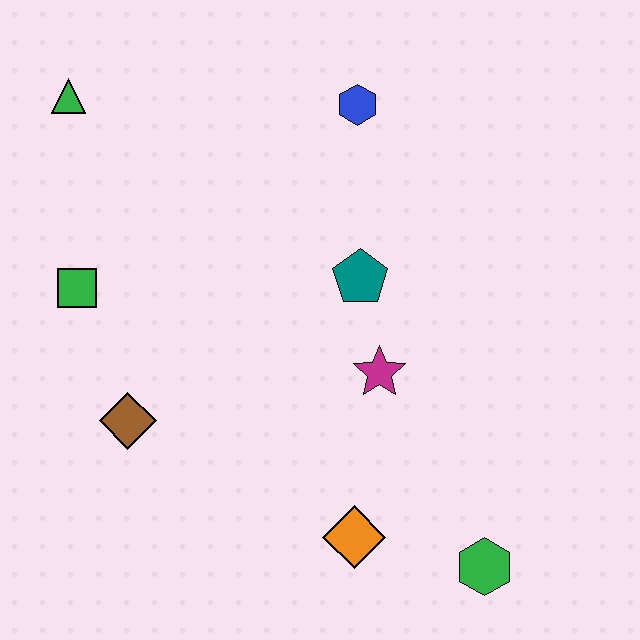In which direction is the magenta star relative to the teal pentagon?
The magenta star is below the teal pentagon.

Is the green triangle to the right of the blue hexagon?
No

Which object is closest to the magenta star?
The teal pentagon is closest to the magenta star.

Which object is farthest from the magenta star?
The green triangle is farthest from the magenta star.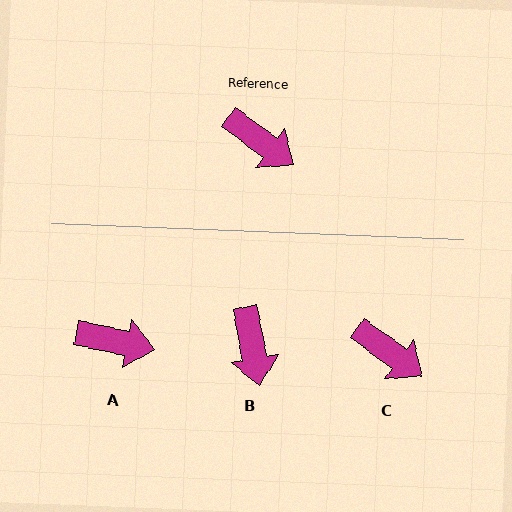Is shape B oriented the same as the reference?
No, it is off by about 43 degrees.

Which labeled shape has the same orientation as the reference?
C.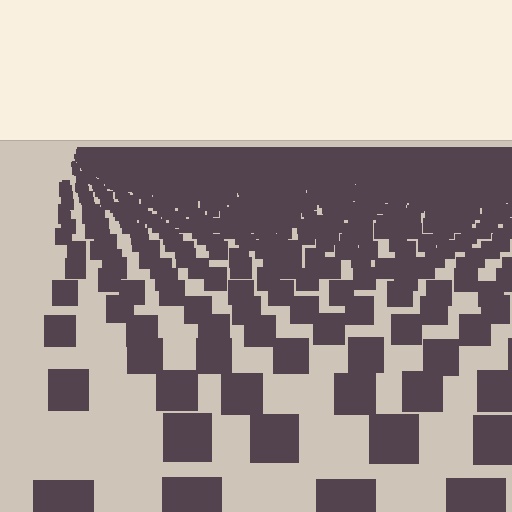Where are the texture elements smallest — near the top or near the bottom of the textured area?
Near the top.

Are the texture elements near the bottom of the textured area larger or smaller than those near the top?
Larger. Near the bottom, elements are closer to the viewer and appear at a bigger on-screen size.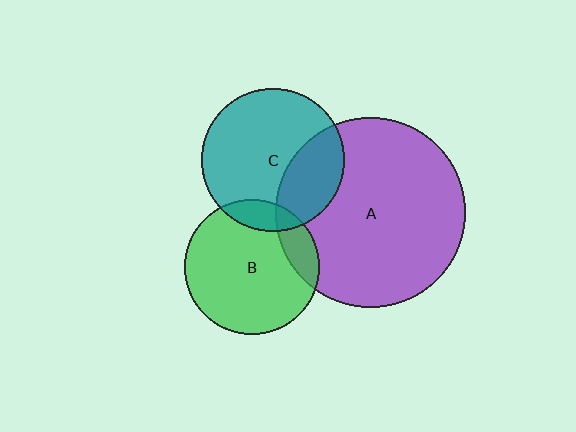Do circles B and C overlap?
Yes.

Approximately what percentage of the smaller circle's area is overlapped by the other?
Approximately 10%.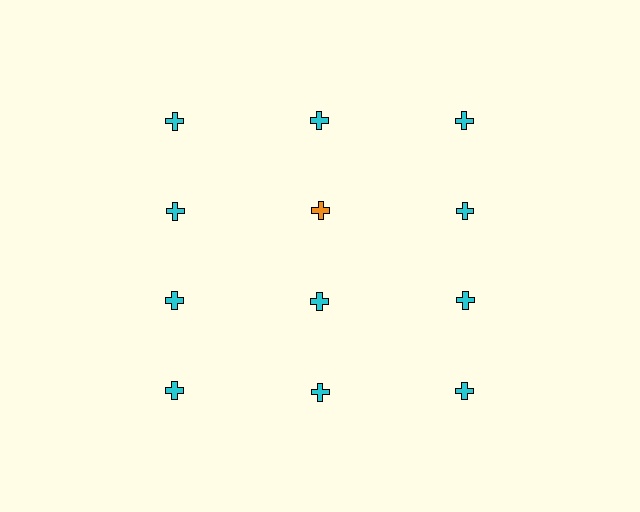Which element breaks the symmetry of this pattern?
The orange cross in the second row, second from left column breaks the symmetry. All other shapes are cyan crosses.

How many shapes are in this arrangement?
There are 12 shapes arranged in a grid pattern.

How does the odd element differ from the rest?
It has a different color: orange instead of cyan.